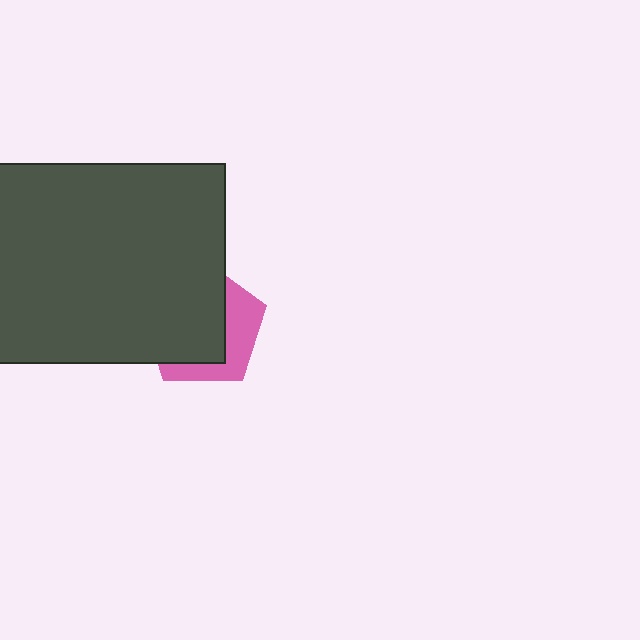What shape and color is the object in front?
The object in front is a dark gray rectangle.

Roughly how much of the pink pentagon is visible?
A small part of it is visible (roughly 37%).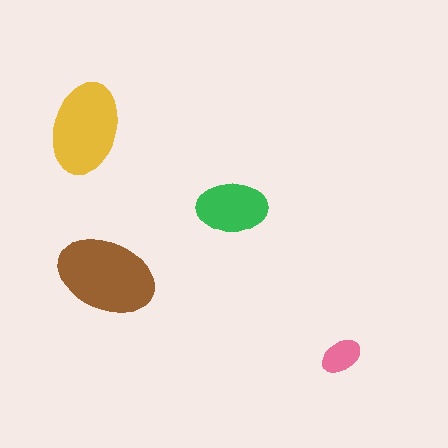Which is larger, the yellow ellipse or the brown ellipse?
The brown one.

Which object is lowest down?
The pink ellipse is bottommost.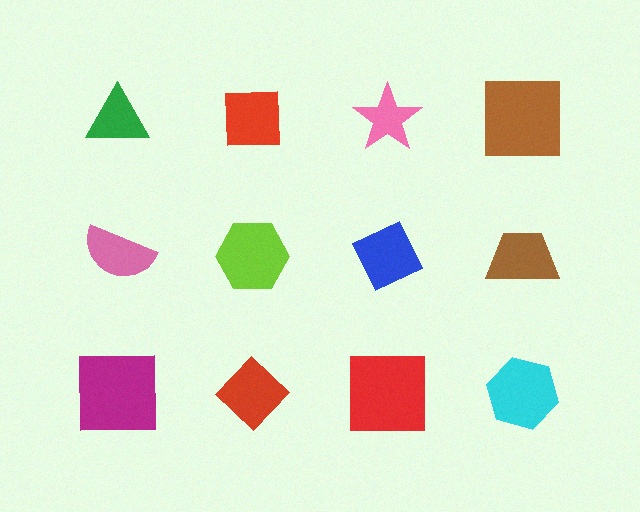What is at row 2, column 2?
A lime hexagon.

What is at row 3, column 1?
A magenta square.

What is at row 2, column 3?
A blue diamond.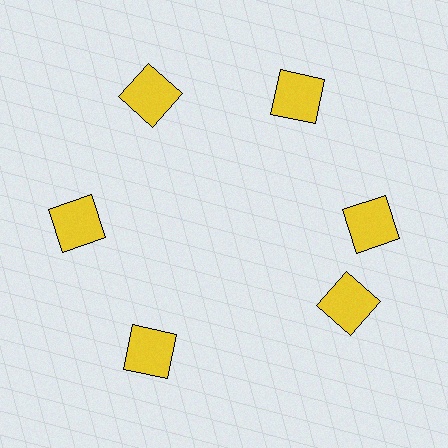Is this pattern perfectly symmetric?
No. The 6 yellow squares are arranged in a ring, but one element near the 5 o'clock position is rotated out of alignment along the ring, breaking the 6-fold rotational symmetry.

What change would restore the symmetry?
The symmetry would be restored by rotating it back into even spacing with its neighbors so that all 6 squares sit at equal angles and equal distance from the center.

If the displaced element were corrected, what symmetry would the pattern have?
It would have 6-fold rotational symmetry — the pattern would map onto itself every 60 degrees.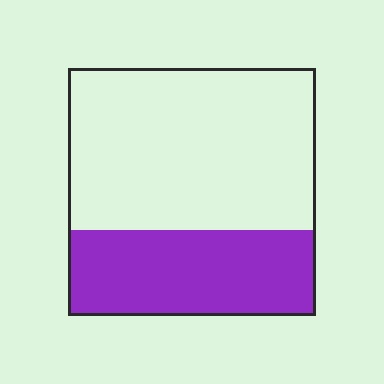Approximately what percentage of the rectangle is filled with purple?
Approximately 35%.